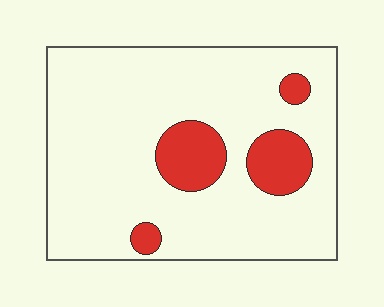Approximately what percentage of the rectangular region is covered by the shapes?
Approximately 15%.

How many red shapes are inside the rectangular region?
4.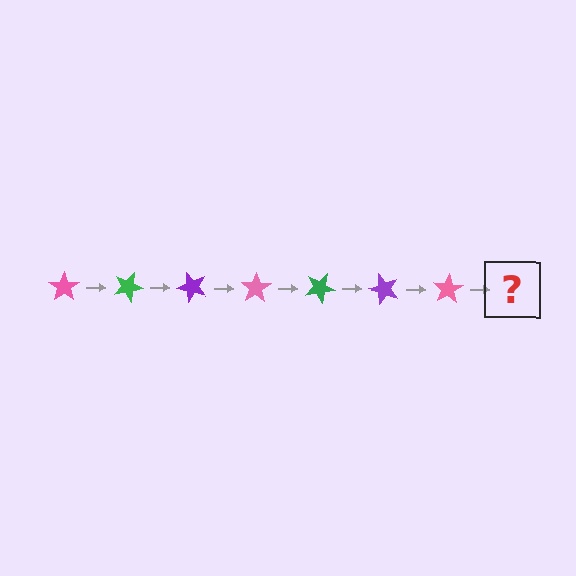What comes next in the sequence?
The next element should be a green star, rotated 175 degrees from the start.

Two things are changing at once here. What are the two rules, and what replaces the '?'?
The two rules are that it rotates 25 degrees each step and the color cycles through pink, green, and purple. The '?' should be a green star, rotated 175 degrees from the start.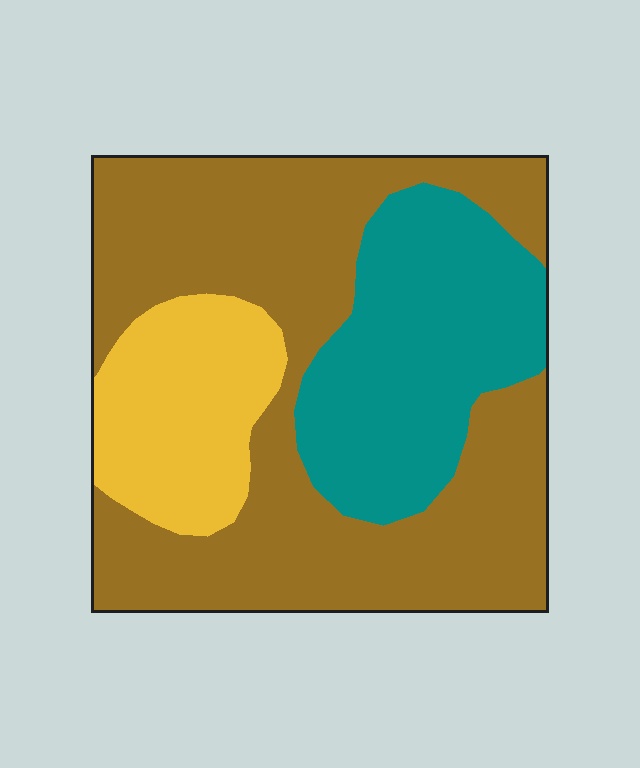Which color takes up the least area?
Yellow, at roughly 15%.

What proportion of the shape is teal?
Teal covers about 25% of the shape.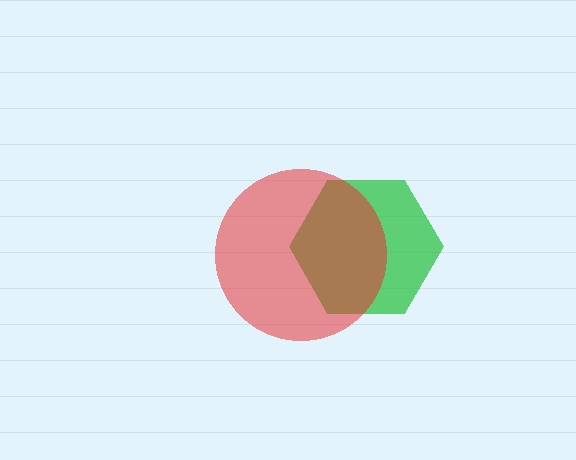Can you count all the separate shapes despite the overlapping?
Yes, there are 2 separate shapes.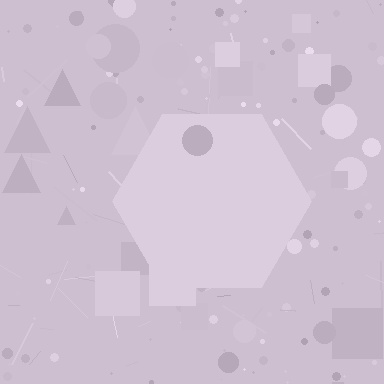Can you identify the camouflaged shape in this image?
The camouflaged shape is a hexagon.